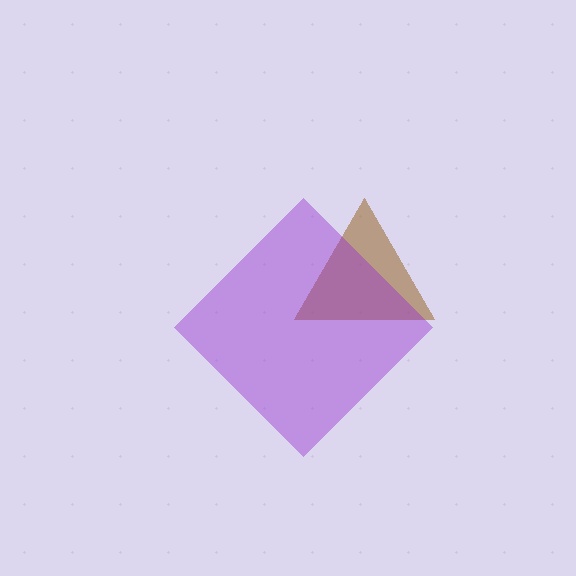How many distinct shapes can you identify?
There are 2 distinct shapes: a brown triangle, a purple diamond.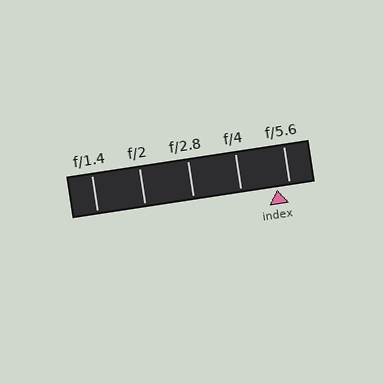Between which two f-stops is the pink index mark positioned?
The index mark is between f/4 and f/5.6.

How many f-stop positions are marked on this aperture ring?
There are 5 f-stop positions marked.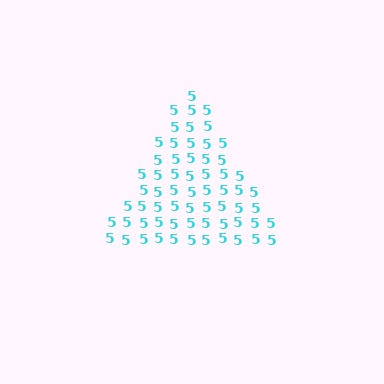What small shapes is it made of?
It is made of small digit 5's.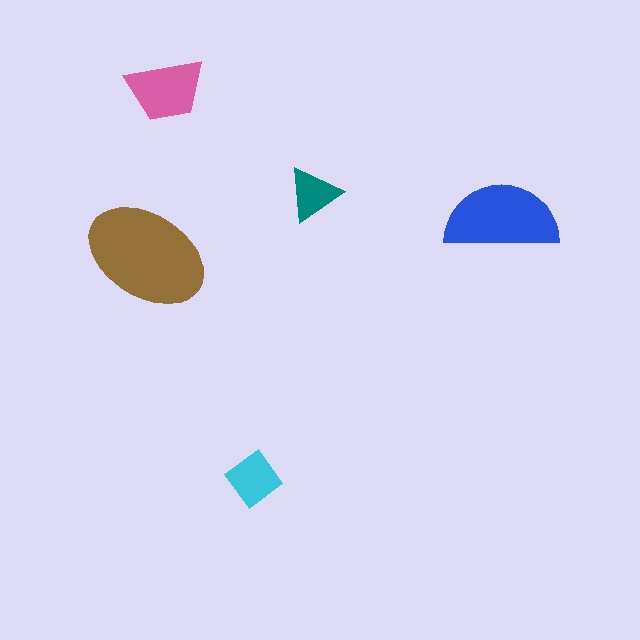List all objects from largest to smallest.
The brown ellipse, the blue semicircle, the pink trapezoid, the cyan diamond, the teal triangle.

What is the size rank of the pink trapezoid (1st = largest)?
3rd.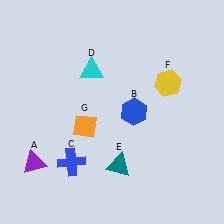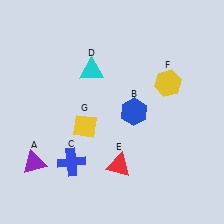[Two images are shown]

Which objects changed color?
E changed from teal to red. G changed from orange to yellow.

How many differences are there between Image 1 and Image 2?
There are 2 differences between the two images.